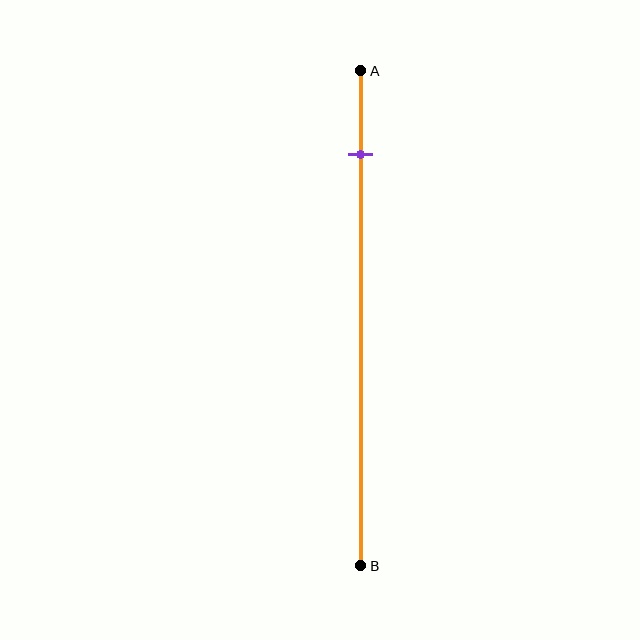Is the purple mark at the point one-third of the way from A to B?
No, the mark is at about 15% from A, not at the 33% one-third point.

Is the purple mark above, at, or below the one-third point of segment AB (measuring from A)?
The purple mark is above the one-third point of segment AB.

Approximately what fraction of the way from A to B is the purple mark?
The purple mark is approximately 15% of the way from A to B.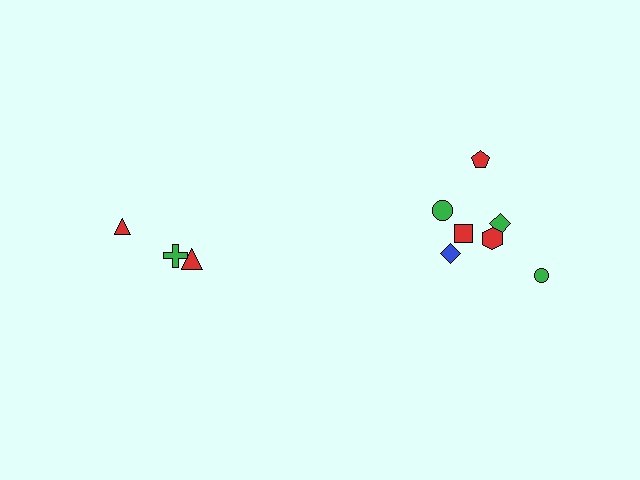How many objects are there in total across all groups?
There are 10 objects.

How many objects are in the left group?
There are 3 objects.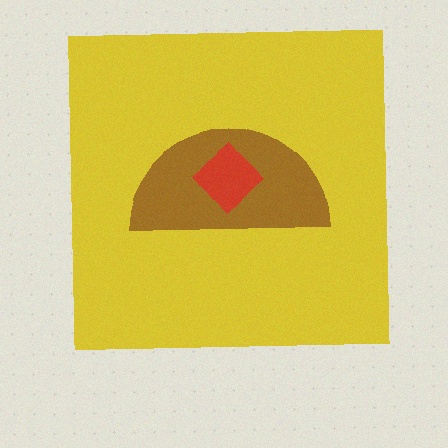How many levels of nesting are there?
3.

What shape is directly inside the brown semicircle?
The red diamond.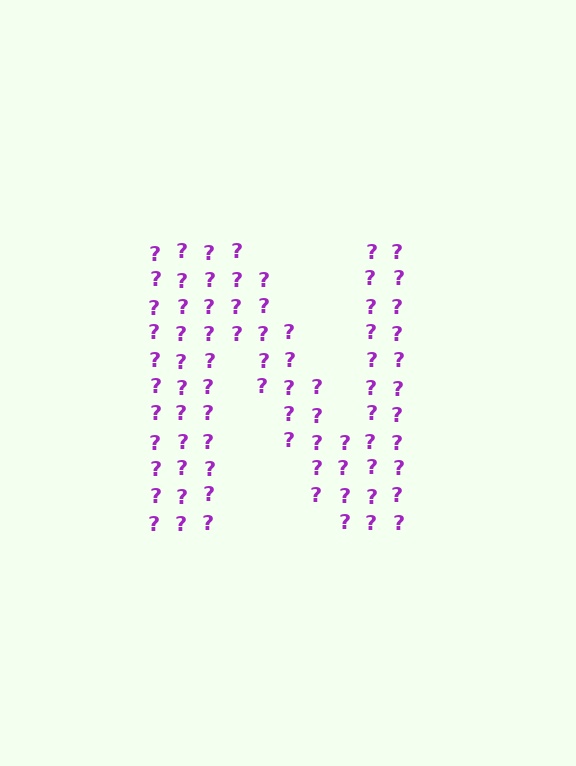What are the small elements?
The small elements are question marks.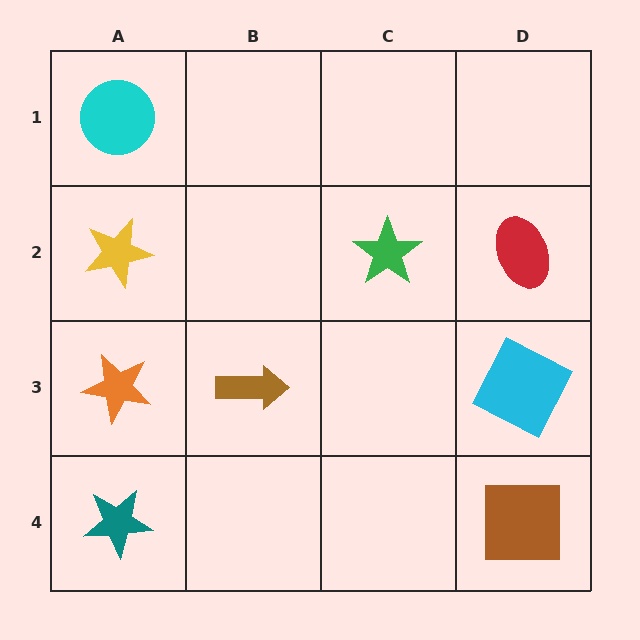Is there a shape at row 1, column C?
No, that cell is empty.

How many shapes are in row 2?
3 shapes.